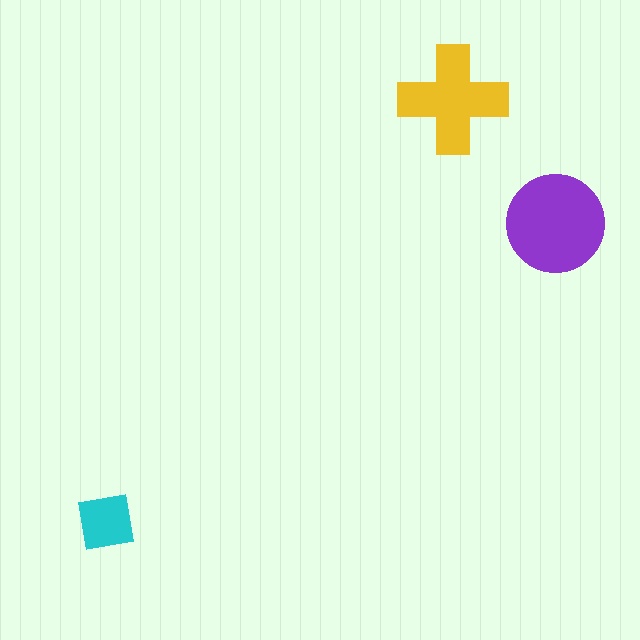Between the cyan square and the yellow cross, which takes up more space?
The yellow cross.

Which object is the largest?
The purple circle.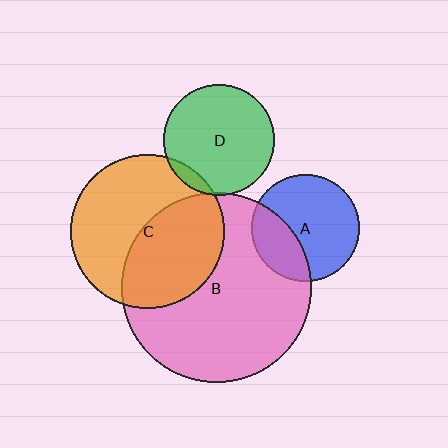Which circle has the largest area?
Circle B (pink).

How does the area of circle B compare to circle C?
Approximately 1.5 times.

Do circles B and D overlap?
Yes.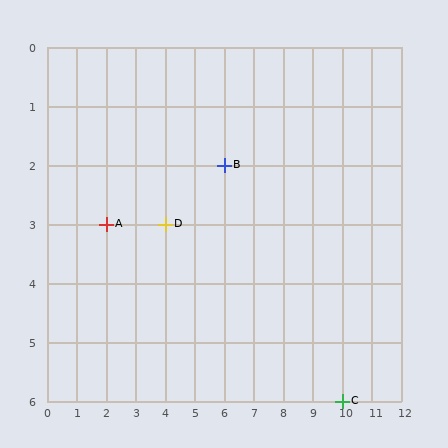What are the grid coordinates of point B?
Point B is at grid coordinates (6, 2).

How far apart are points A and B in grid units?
Points A and B are 4 columns and 1 row apart (about 4.1 grid units diagonally).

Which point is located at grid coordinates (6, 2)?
Point B is at (6, 2).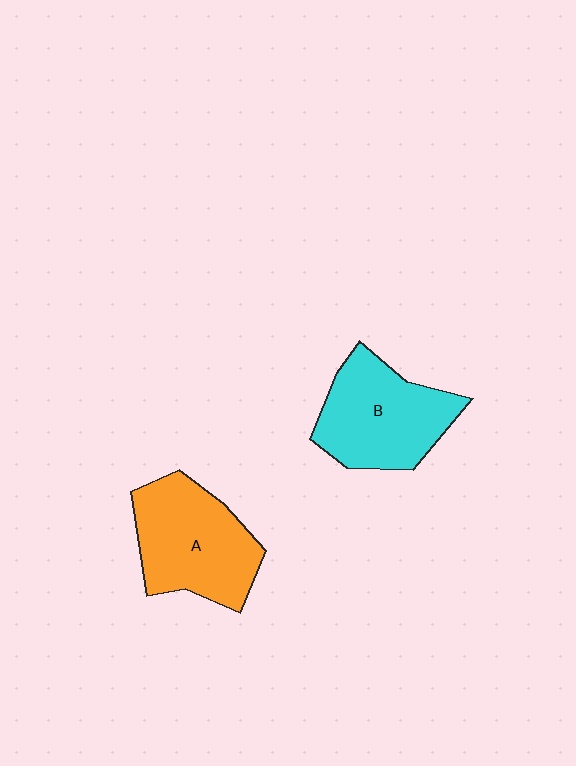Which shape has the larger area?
Shape A (orange).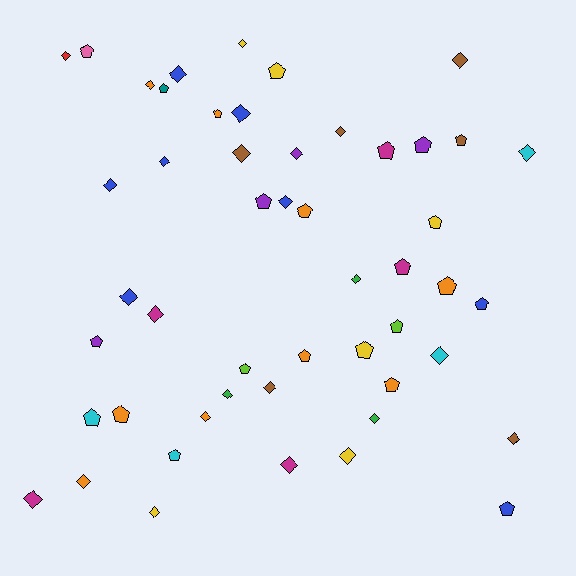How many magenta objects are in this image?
There are 5 magenta objects.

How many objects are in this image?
There are 50 objects.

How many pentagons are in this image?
There are 23 pentagons.